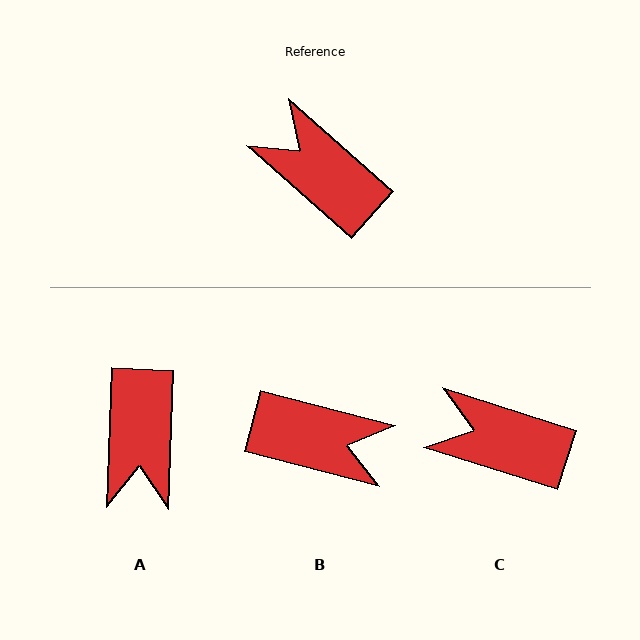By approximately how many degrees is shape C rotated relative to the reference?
Approximately 24 degrees counter-clockwise.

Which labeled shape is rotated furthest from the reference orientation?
B, about 153 degrees away.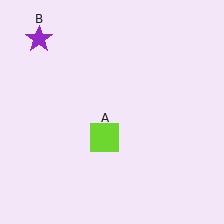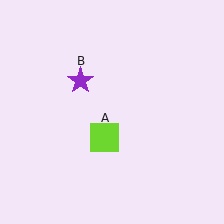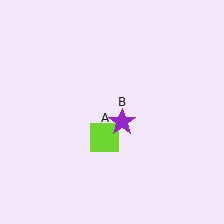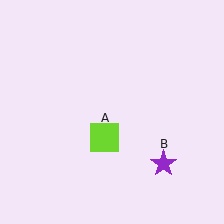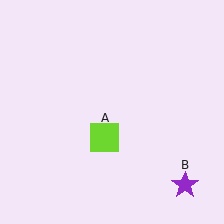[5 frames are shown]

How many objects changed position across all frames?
1 object changed position: purple star (object B).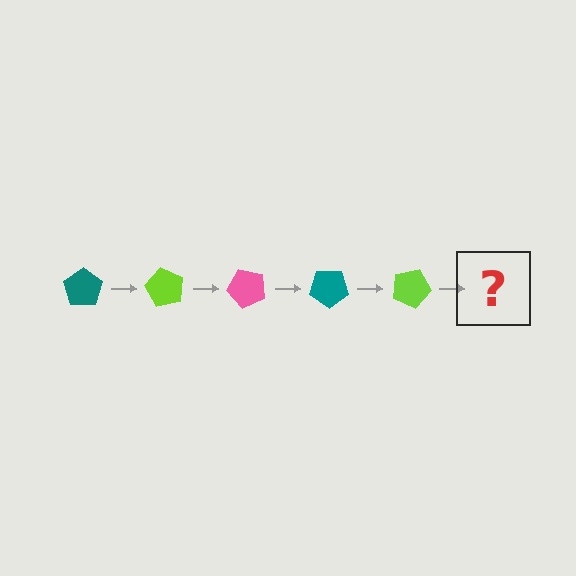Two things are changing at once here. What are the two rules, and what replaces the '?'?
The two rules are that it rotates 60 degrees each step and the color cycles through teal, lime, and pink. The '?' should be a pink pentagon, rotated 300 degrees from the start.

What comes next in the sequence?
The next element should be a pink pentagon, rotated 300 degrees from the start.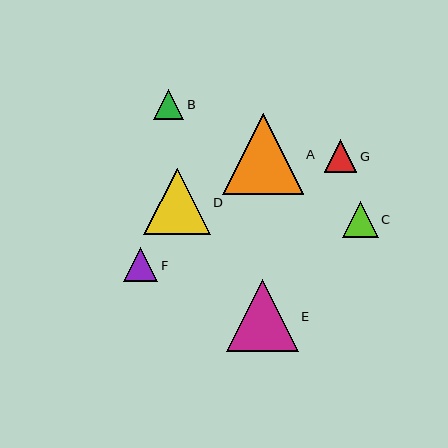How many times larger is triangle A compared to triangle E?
Triangle A is approximately 1.1 times the size of triangle E.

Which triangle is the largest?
Triangle A is the largest with a size of approximately 80 pixels.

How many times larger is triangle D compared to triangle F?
Triangle D is approximately 1.9 times the size of triangle F.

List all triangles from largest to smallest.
From largest to smallest: A, E, D, C, F, G, B.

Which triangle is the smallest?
Triangle B is the smallest with a size of approximately 30 pixels.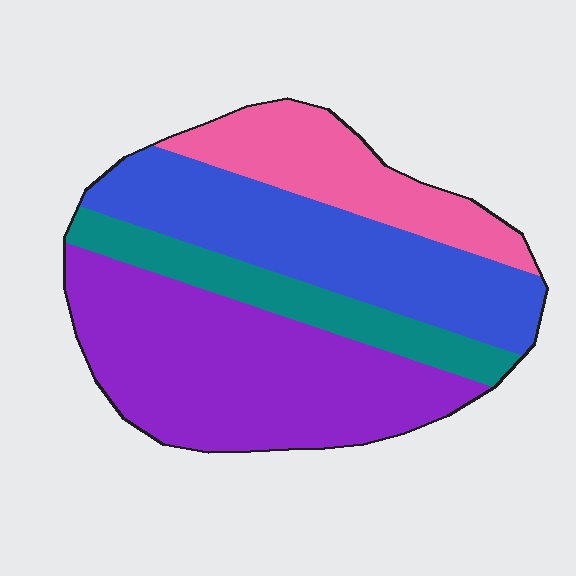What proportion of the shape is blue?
Blue covers around 30% of the shape.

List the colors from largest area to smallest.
From largest to smallest: purple, blue, pink, teal.